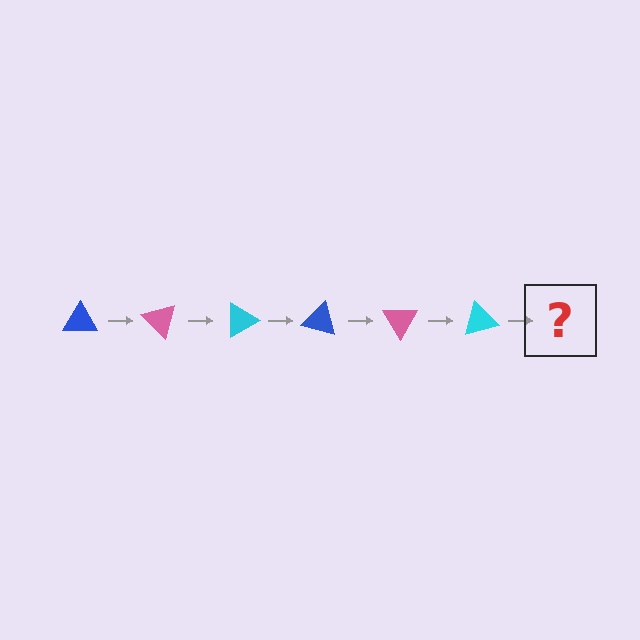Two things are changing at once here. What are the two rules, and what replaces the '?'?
The two rules are that it rotates 45 degrees each step and the color cycles through blue, pink, and cyan. The '?' should be a blue triangle, rotated 270 degrees from the start.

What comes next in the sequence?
The next element should be a blue triangle, rotated 270 degrees from the start.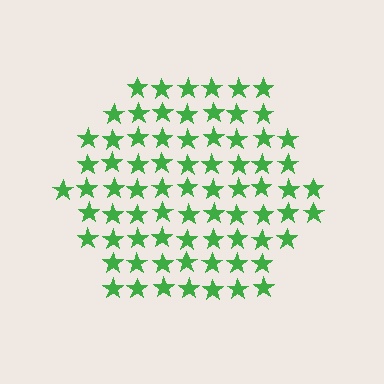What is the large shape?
The large shape is a hexagon.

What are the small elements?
The small elements are stars.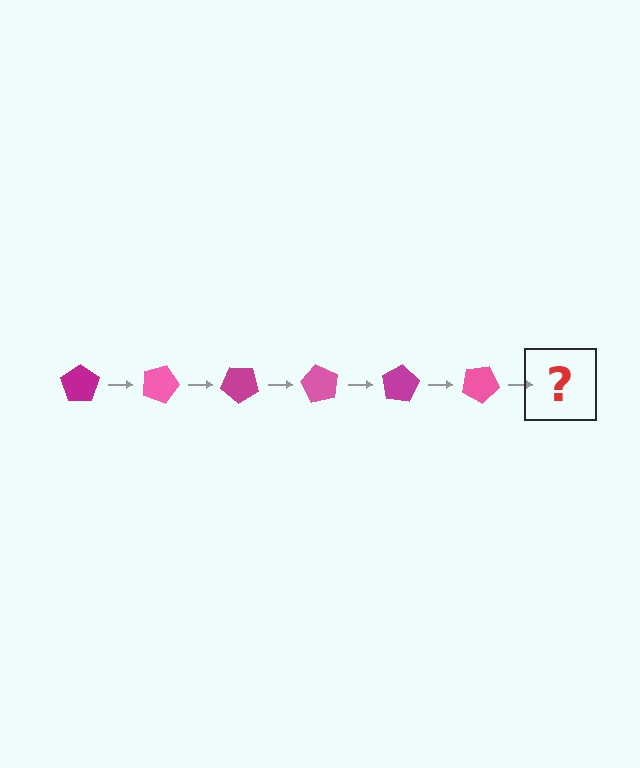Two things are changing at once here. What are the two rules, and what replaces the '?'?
The two rules are that it rotates 20 degrees each step and the color cycles through magenta and pink. The '?' should be a magenta pentagon, rotated 120 degrees from the start.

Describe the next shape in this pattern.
It should be a magenta pentagon, rotated 120 degrees from the start.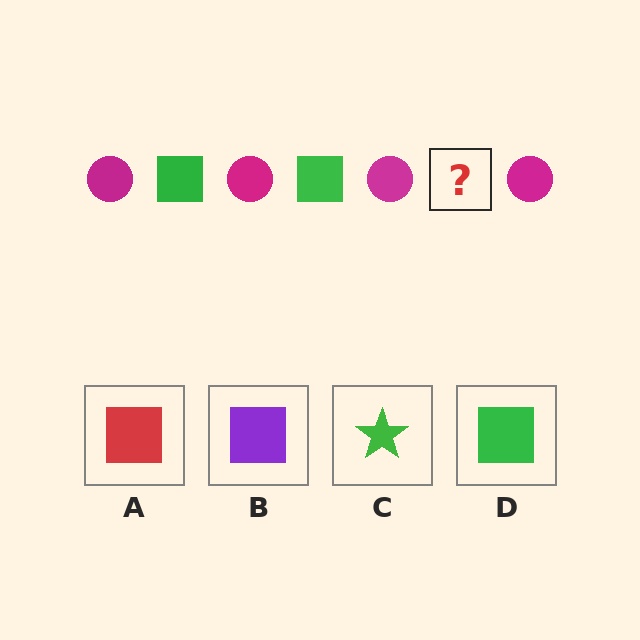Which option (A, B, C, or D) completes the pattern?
D.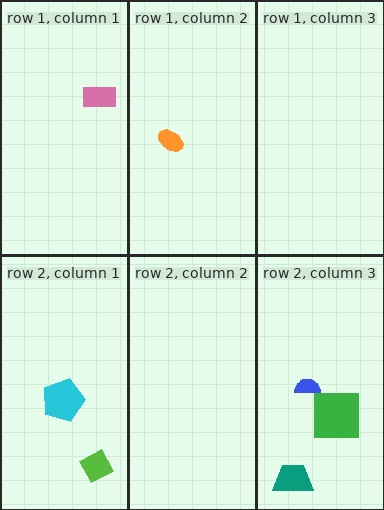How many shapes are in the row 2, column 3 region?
3.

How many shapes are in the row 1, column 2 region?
1.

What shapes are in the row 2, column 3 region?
The green square, the teal trapezoid, the blue semicircle.